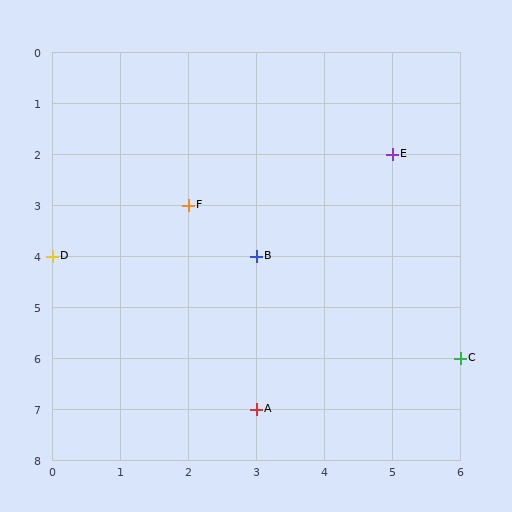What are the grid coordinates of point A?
Point A is at grid coordinates (3, 7).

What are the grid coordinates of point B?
Point B is at grid coordinates (3, 4).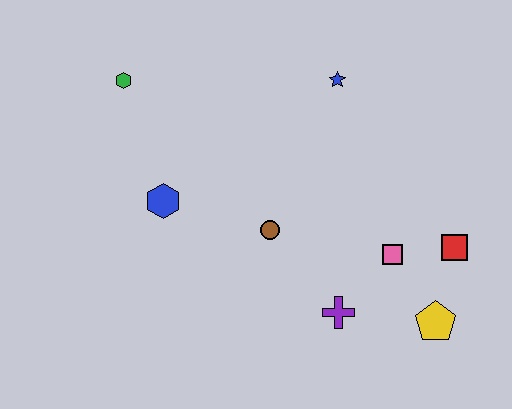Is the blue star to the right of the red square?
No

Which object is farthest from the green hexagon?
The yellow pentagon is farthest from the green hexagon.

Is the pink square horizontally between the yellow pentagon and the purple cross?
Yes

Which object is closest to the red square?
The pink square is closest to the red square.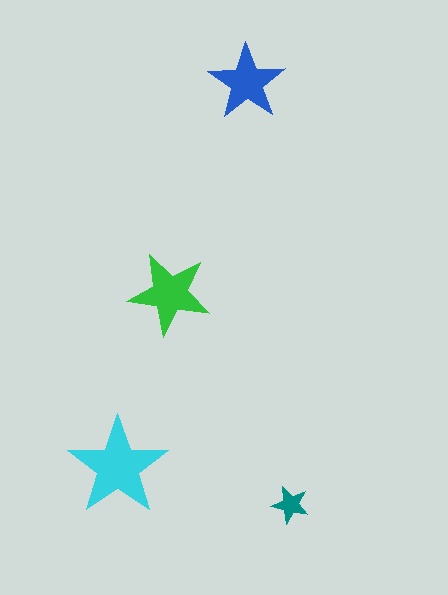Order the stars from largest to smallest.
the cyan one, the green one, the blue one, the teal one.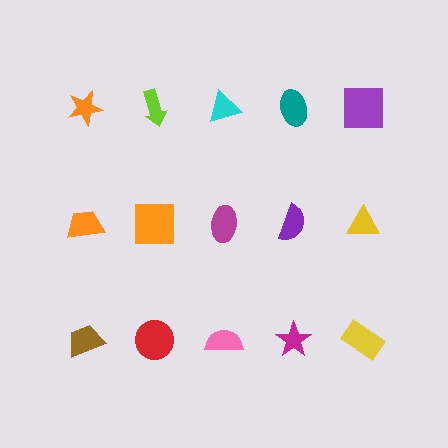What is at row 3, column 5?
A yellow rectangle.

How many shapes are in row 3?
5 shapes.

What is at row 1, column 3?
A cyan triangle.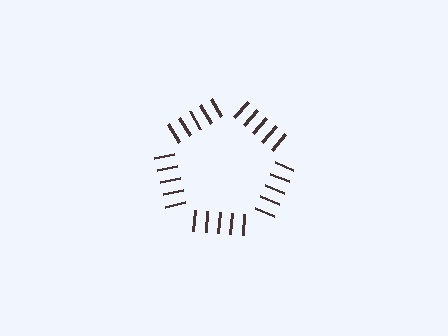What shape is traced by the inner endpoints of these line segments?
An illusory pentagon — the line segments terminate on its edges but no continuous stroke is drawn.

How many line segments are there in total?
25 — 5 along each of the 5 edges.